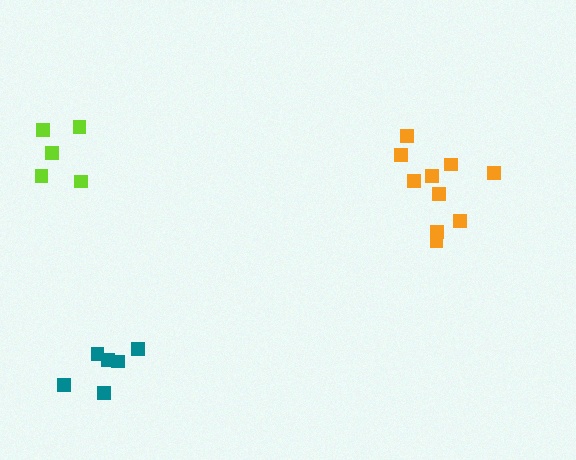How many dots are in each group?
Group 1: 5 dots, Group 2: 10 dots, Group 3: 6 dots (21 total).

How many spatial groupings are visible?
There are 3 spatial groupings.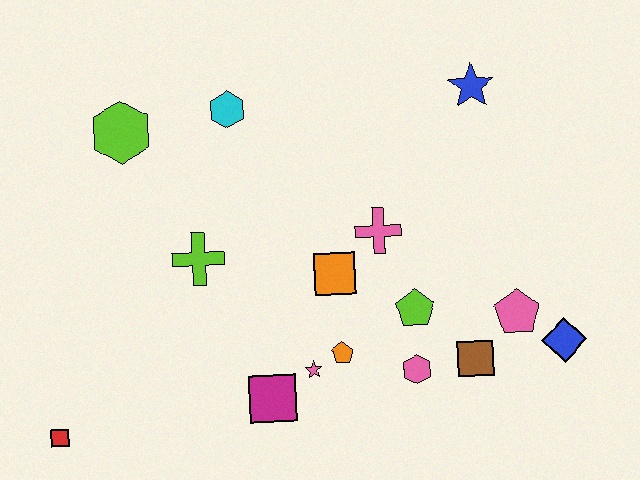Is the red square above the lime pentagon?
No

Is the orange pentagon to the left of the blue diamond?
Yes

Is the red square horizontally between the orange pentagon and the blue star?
No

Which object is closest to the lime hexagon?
The cyan hexagon is closest to the lime hexagon.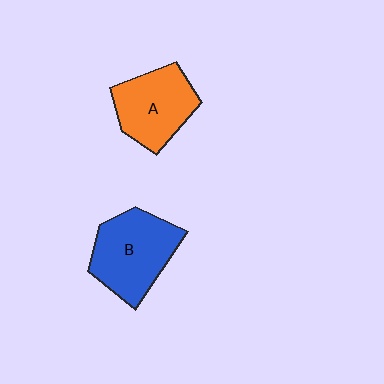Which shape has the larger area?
Shape B (blue).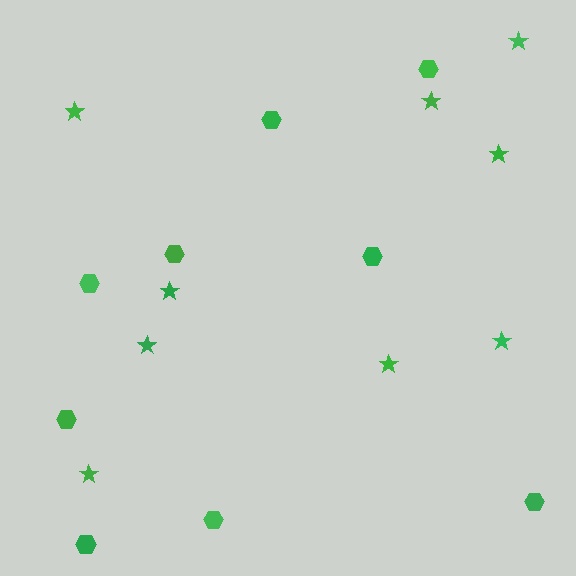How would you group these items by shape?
There are 2 groups: one group of hexagons (9) and one group of stars (9).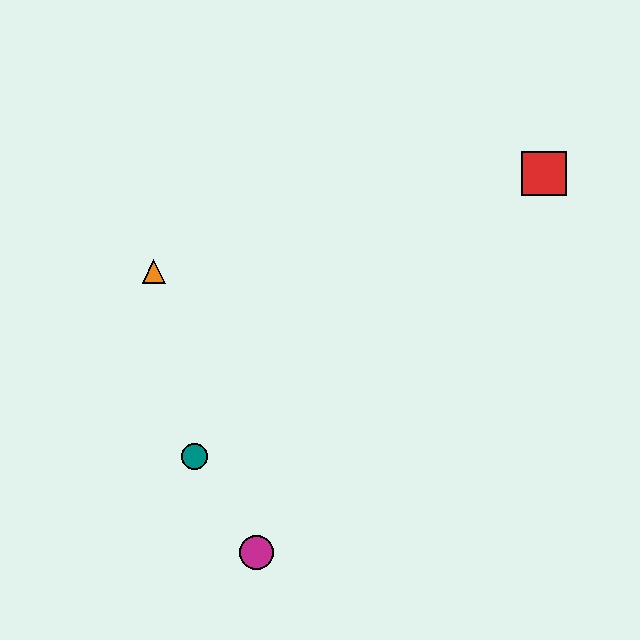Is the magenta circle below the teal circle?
Yes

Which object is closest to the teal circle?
The magenta circle is closest to the teal circle.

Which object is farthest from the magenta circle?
The red square is farthest from the magenta circle.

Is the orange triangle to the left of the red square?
Yes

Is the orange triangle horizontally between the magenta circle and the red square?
No